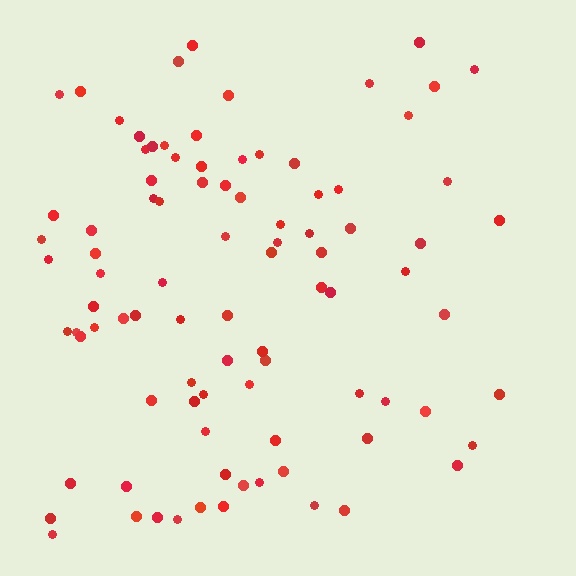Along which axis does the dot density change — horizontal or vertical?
Horizontal.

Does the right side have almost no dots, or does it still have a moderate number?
Still a moderate number, just noticeably fewer than the left.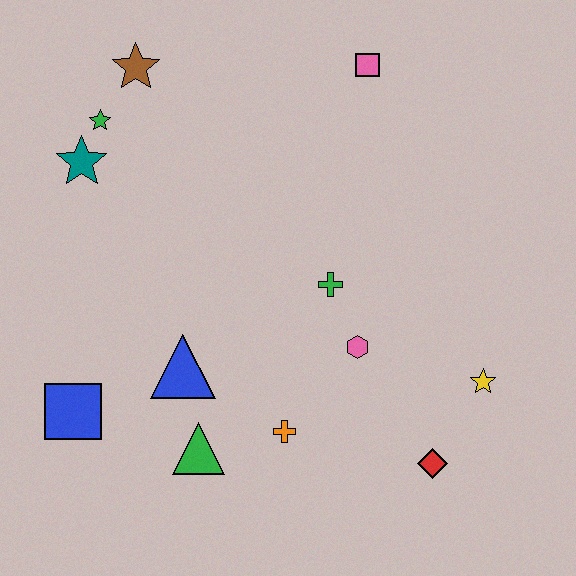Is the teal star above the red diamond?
Yes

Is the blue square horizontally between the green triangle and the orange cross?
No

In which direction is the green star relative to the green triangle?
The green star is above the green triangle.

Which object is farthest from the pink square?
The blue square is farthest from the pink square.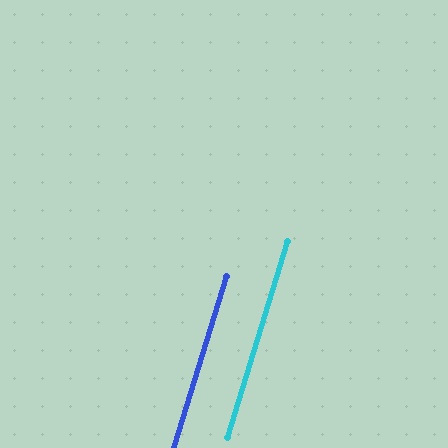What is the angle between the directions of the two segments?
Approximately 0 degrees.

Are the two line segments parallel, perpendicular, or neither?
Parallel — their directions differ by only 0.1°.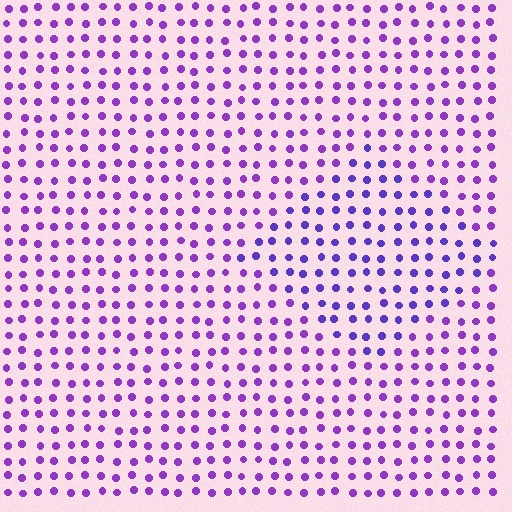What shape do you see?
I see a diamond.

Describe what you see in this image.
The image is filled with small purple elements in a uniform arrangement. A diamond-shaped region is visible where the elements are tinted to a slightly different hue, forming a subtle color boundary.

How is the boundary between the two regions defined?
The boundary is defined purely by a slight shift in hue (about 23 degrees). Spacing, size, and orientation are identical on both sides.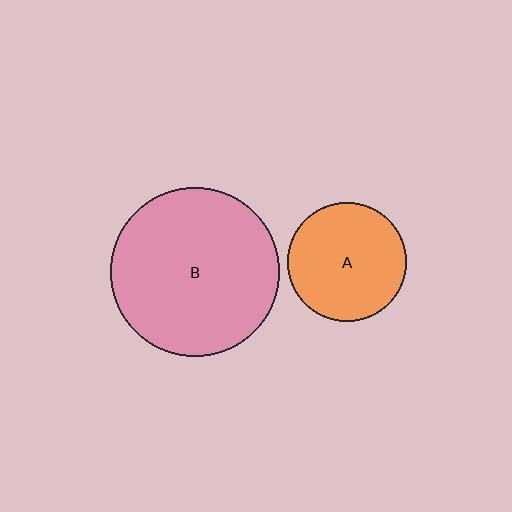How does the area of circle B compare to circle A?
Approximately 2.0 times.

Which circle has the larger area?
Circle B (pink).